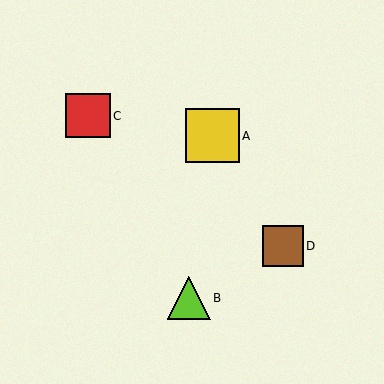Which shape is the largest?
The yellow square (labeled A) is the largest.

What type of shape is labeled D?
Shape D is a brown square.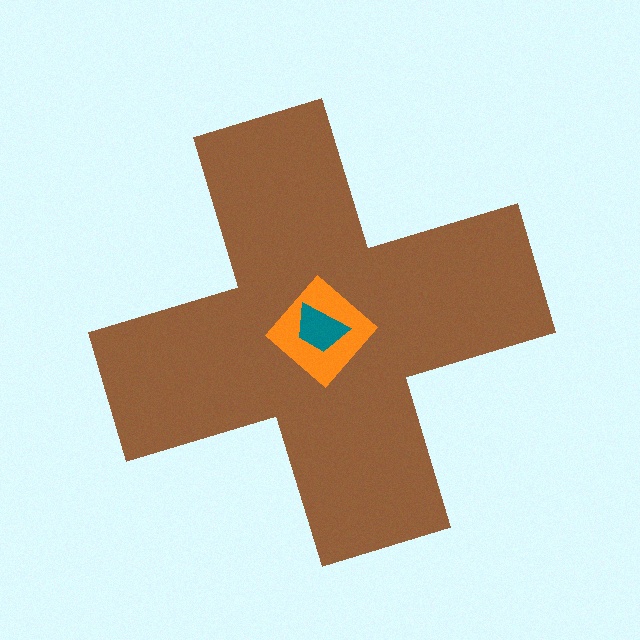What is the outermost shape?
The brown cross.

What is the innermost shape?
The teal trapezoid.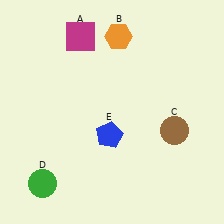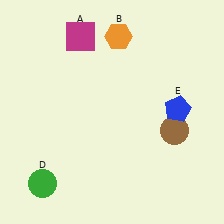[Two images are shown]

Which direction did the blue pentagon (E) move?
The blue pentagon (E) moved right.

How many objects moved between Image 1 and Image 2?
1 object moved between the two images.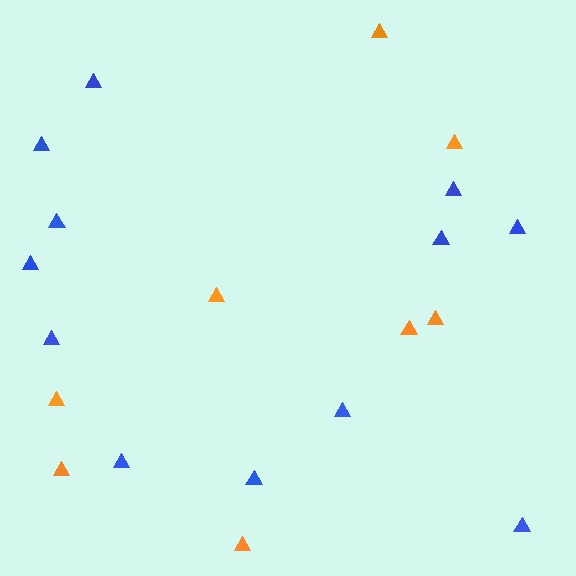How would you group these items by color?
There are 2 groups: one group of orange triangles (8) and one group of blue triangles (12).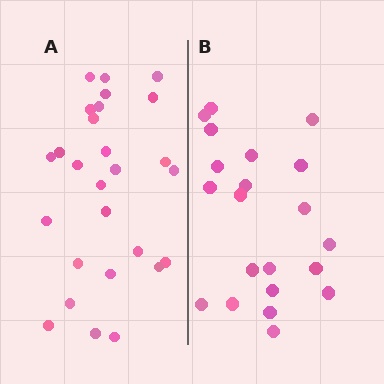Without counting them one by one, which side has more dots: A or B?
Region A (the left region) has more dots.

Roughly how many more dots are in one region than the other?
Region A has about 6 more dots than region B.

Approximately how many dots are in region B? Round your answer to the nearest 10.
About 20 dots. (The exact count is 21, which rounds to 20.)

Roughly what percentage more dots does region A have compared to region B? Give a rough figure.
About 30% more.